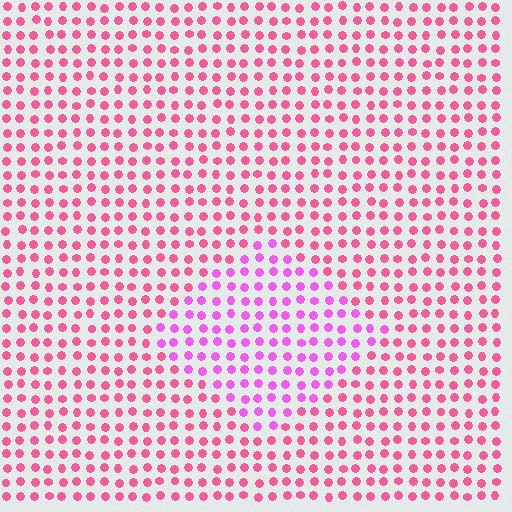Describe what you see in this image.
The image is filled with small pink elements in a uniform arrangement. A diamond-shaped region is visible where the elements are tinted to a slightly different hue, forming a subtle color boundary.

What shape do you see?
I see a diamond.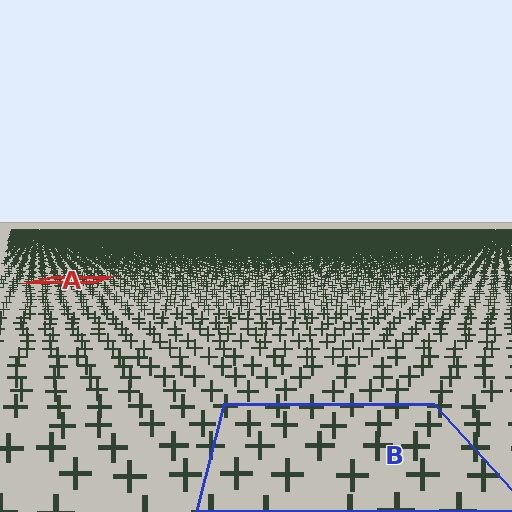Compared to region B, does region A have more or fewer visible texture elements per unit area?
Region A has more texture elements per unit area — they are packed more densely because it is farther away.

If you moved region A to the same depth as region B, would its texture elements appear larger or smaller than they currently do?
They would appear larger. At a closer depth, the same texture elements are projected at a bigger on-screen size.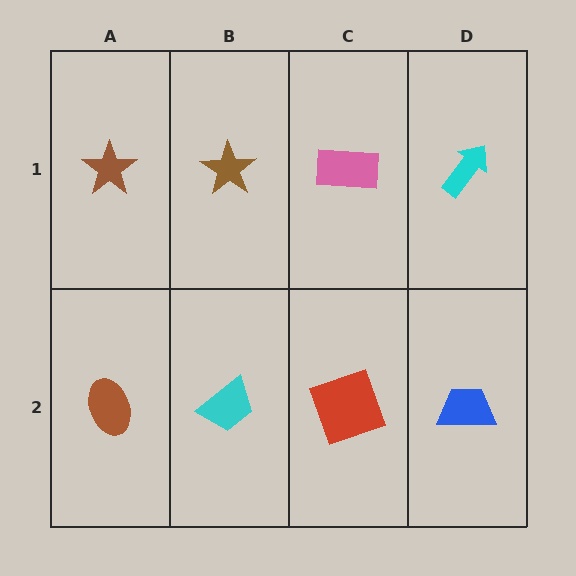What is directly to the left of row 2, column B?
A brown ellipse.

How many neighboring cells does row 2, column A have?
2.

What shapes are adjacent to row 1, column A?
A brown ellipse (row 2, column A), a brown star (row 1, column B).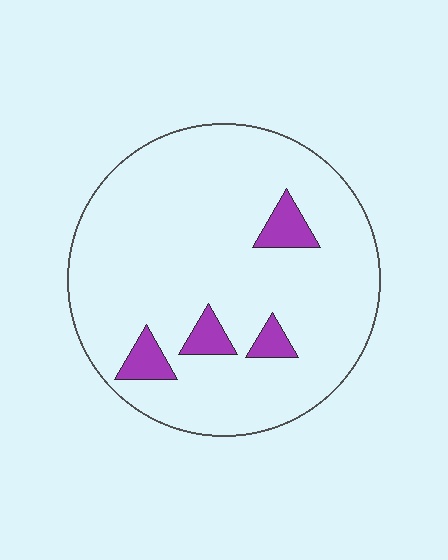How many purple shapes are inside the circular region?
4.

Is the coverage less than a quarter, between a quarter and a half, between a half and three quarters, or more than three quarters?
Less than a quarter.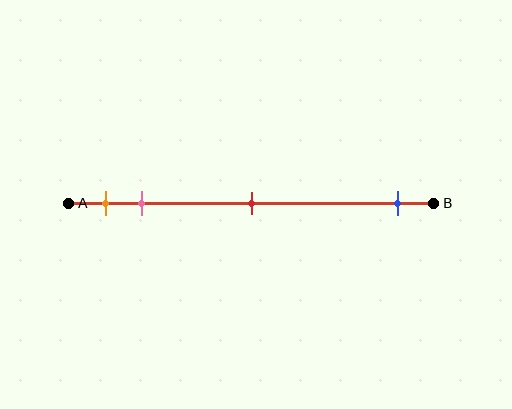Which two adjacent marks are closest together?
The orange and pink marks are the closest adjacent pair.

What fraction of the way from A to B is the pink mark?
The pink mark is approximately 20% (0.2) of the way from A to B.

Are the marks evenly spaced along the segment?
No, the marks are not evenly spaced.